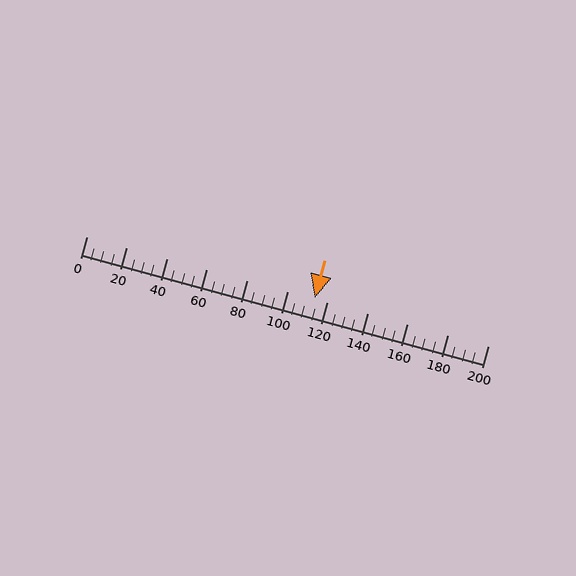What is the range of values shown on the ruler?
The ruler shows values from 0 to 200.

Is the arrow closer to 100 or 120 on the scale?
The arrow is closer to 120.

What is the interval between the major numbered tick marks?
The major tick marks are spaced 20 units apart.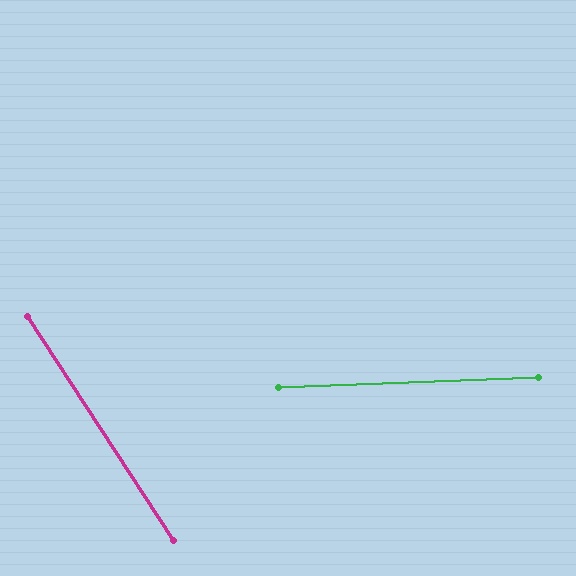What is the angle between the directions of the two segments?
Approximately 59 degrees.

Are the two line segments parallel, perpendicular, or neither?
Neither parallel nor perpendicular — they differ by about 59°.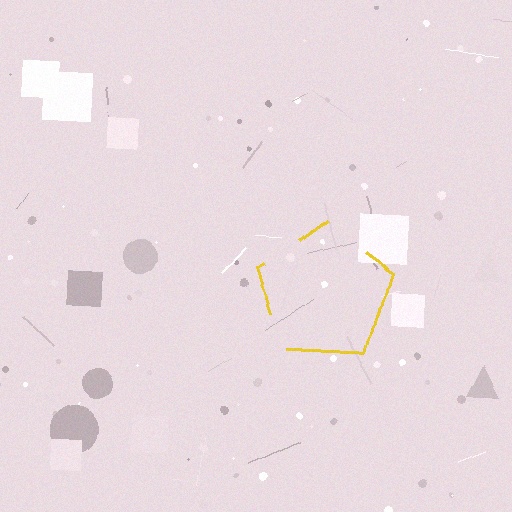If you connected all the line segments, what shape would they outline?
They would outline a pentagon.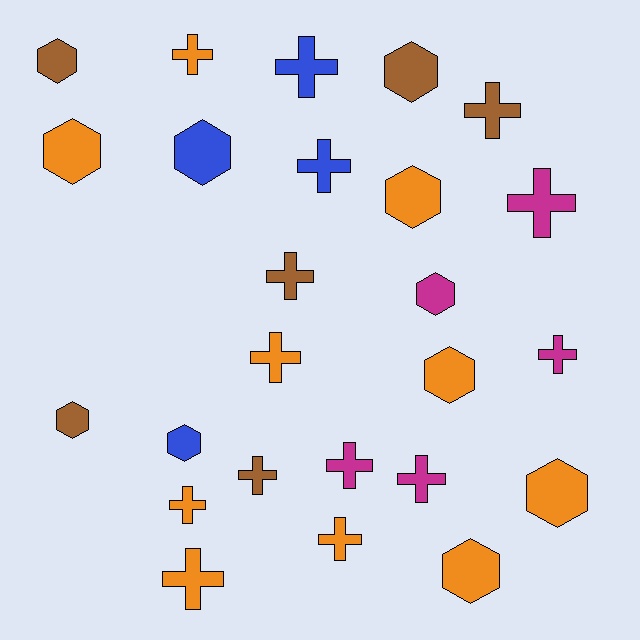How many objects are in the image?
There are 25 objects.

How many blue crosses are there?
There are 2 blue crosses.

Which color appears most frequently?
Orange, with 10 objects.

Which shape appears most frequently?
Cross, with 14 objects.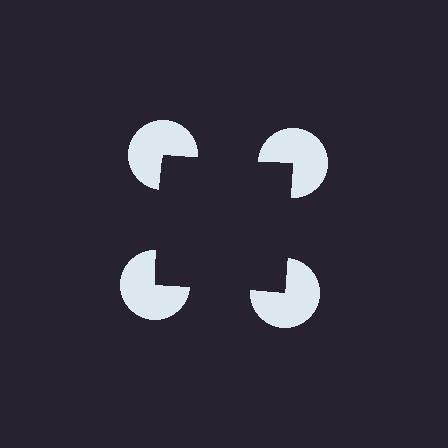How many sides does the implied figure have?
4 sides.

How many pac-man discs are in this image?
There are 4 — one at each vertex of the illusory square.